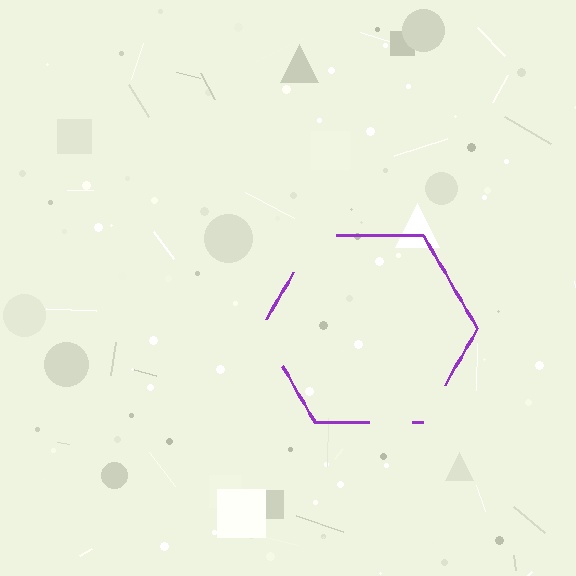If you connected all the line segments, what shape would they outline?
They would outline a hexagon.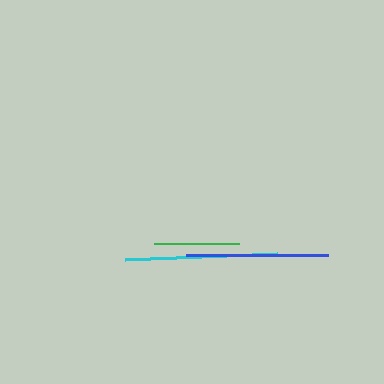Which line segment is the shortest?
The green line is the shortest at approximately 85 pixels.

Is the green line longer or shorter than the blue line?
The blue line is longer than the green line.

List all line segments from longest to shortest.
From longest to shortest: cyan, blue, green.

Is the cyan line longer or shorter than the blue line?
The cyan line is longer than the blue line.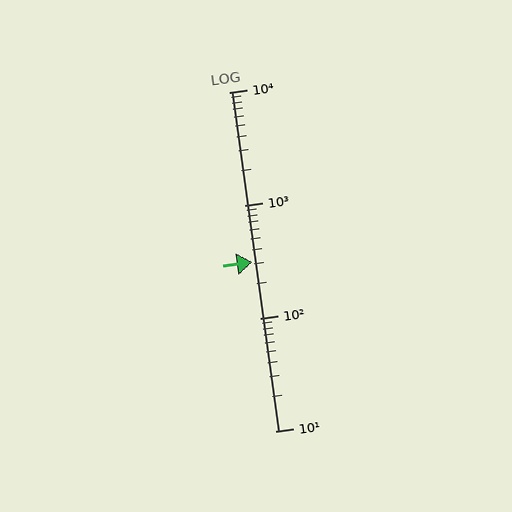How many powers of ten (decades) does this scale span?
The scale spans 3 decades, from 10 to 10000.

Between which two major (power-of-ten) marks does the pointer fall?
The pointer is between 100 and 1000.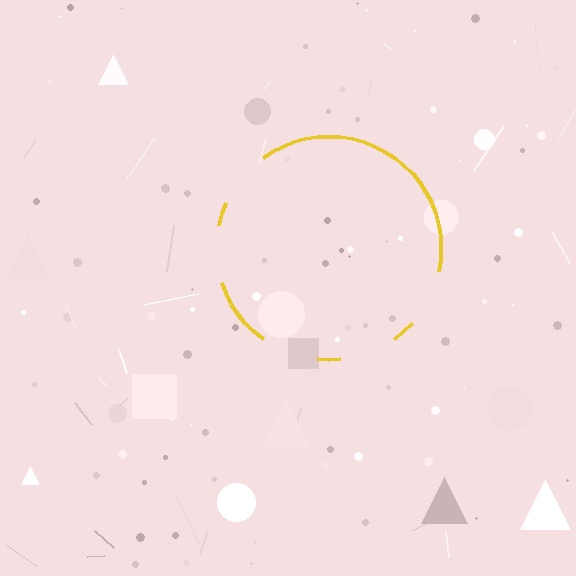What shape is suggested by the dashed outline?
The dashed outline suggests a circle.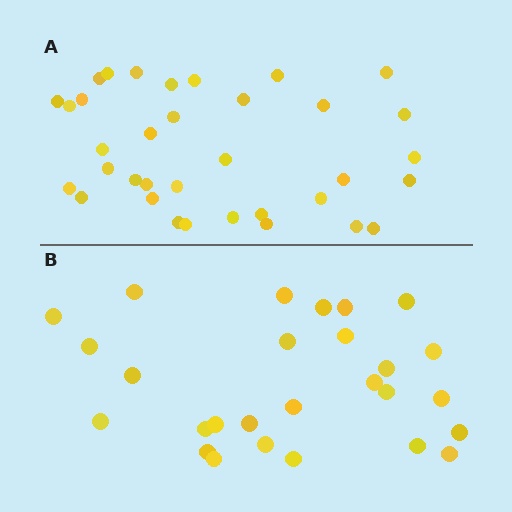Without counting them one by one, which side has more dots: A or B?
Region A (the top region) has more dots.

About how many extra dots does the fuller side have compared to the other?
Region A has roughly 8 or so more dots than region B.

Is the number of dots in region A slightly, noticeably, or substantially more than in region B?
Region A has noticeably more, but not dramatically so. The ratio is roughly 1.3 to 1.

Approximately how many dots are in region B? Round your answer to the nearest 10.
About 30 dots. (The exact count is 27, which rounds to 30.)